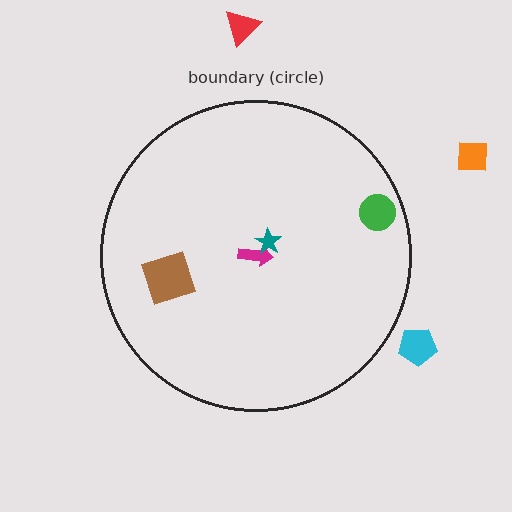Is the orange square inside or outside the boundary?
Outside.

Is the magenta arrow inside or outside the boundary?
Inside.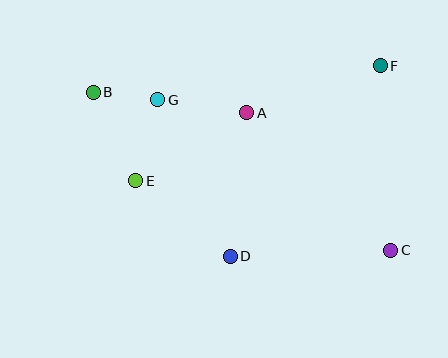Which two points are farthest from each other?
Points B and C are farthest from each other.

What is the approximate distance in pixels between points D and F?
The distance between D and F is approximately 242 pixels.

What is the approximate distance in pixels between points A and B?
The distance between A and B is approximately 155 pixels.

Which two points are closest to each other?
Points B and G are closest to each other.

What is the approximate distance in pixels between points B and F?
The distance between B and F is approximately 288 pixels.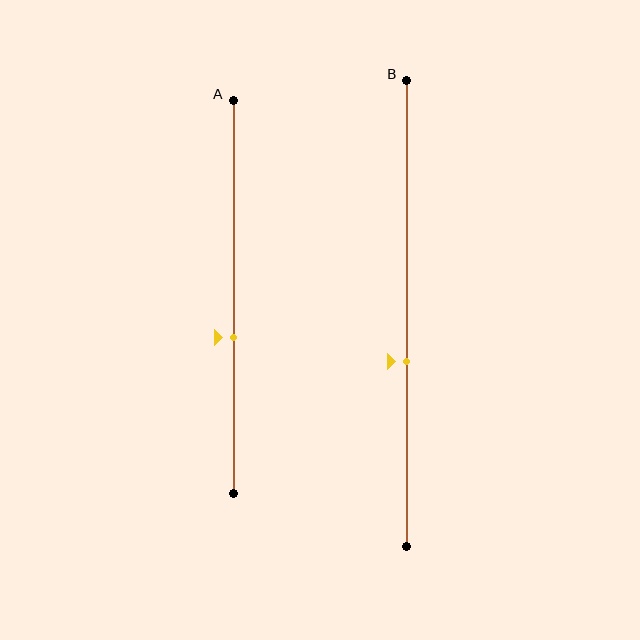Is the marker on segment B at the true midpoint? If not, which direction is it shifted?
No, the marker on segment B is shifted downward by about 10% of the segment length.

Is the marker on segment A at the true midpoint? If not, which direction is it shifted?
No, the marker on segment A is shifted downward by about 10% of the segment length.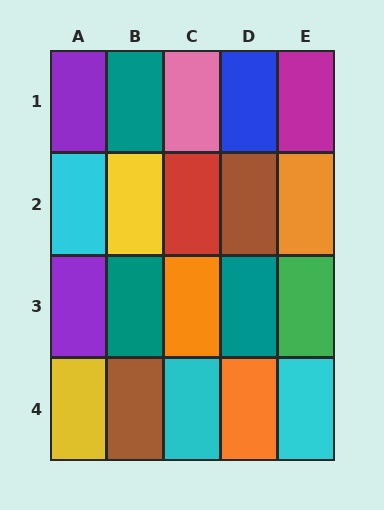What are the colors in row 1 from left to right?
Purple, teal, pink, blue, magenta.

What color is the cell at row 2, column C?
Red.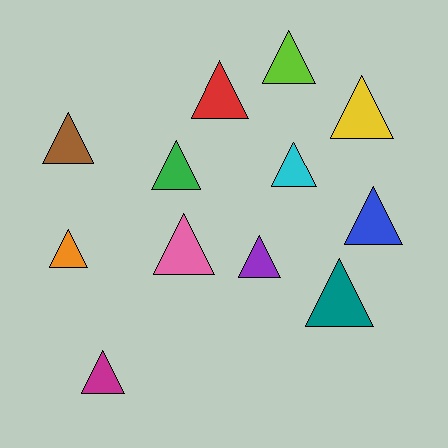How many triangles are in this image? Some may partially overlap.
There are 12 triangles.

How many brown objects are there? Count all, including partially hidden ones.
There is 1 brown object.